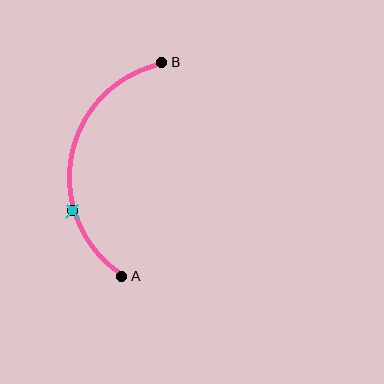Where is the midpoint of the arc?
The arc midpoint is the point on the curve farthest from the straight line joining A and B. It sits to the left of that line.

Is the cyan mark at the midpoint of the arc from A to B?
No. The cyan mark lies on the arc but is closer to endpoint A. The arc midpoint would be at the point on the curve equidistant along the arc from both A and B.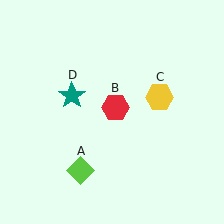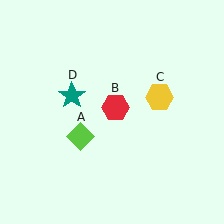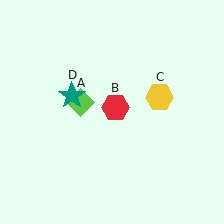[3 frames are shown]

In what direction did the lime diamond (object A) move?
The lime diamond (object A) moved up.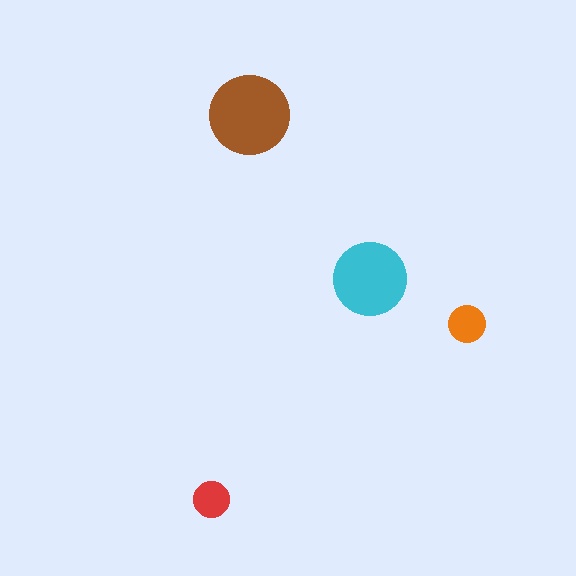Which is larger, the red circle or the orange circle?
The orange one.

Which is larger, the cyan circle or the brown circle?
The brown one.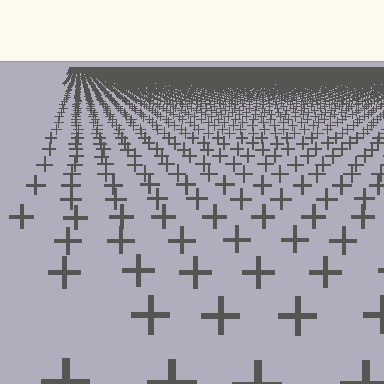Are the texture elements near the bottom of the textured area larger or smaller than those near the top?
Larger. Near the bottom, elements are closer to the viewer and appear at a bigger on-screen size.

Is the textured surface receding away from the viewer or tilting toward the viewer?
The surface is receding away from the viewer. Texture elements get smaller and denser toward the top.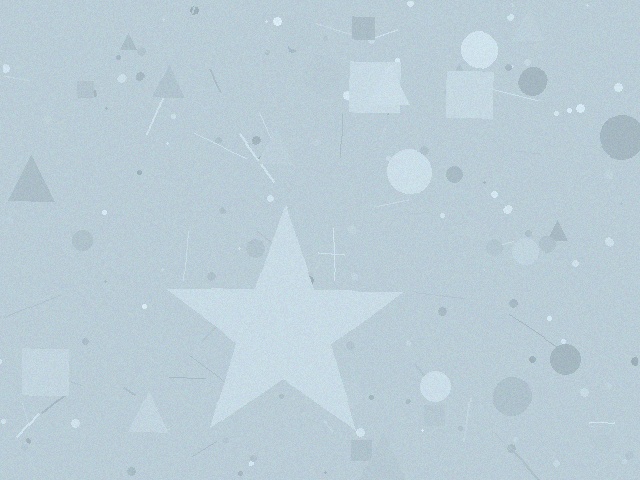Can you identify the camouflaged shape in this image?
The camouflaged shape is a star.